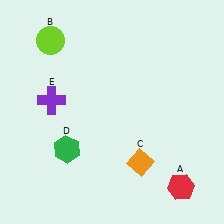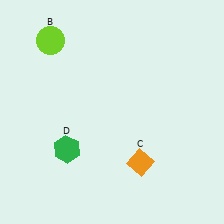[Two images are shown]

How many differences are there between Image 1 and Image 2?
There are 2 differences between the two images.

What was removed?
The red hexagon (A), the purple cross (E) were removed in Image 2.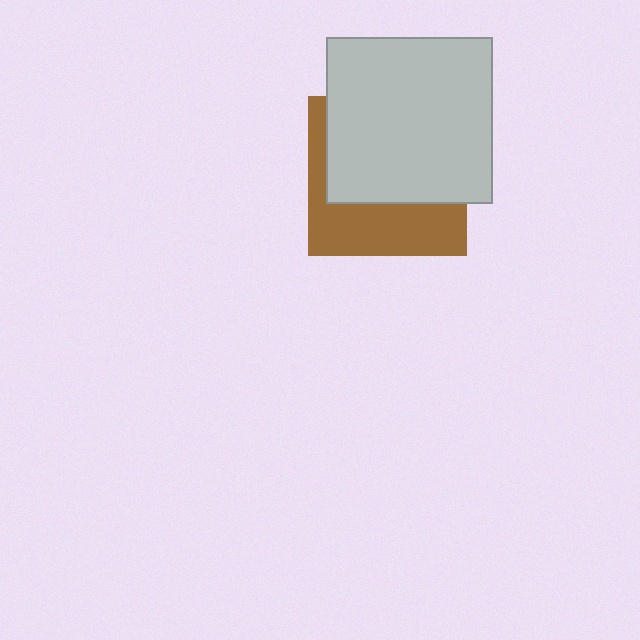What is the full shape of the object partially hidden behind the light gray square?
The partially hidden object is a brown square.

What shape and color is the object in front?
The object in front is a light gray square.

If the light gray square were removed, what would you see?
You would see the complete brown square.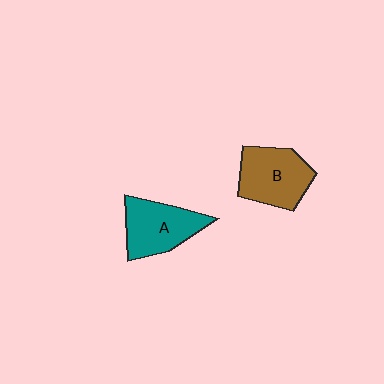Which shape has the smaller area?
Shape A (teal).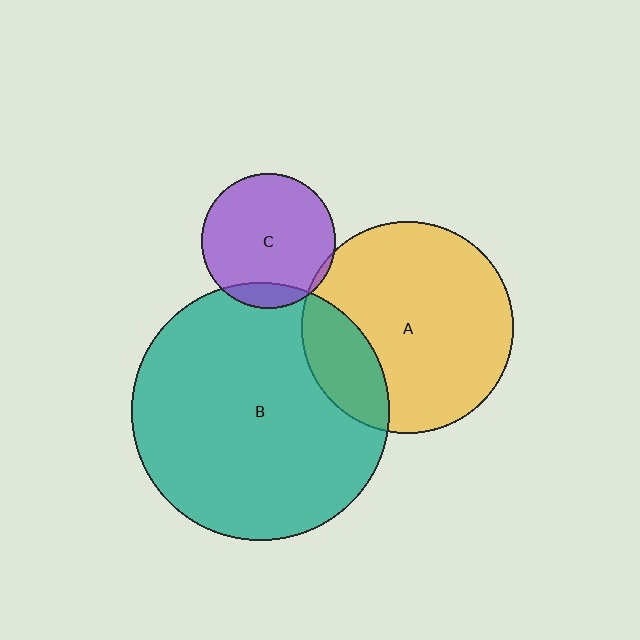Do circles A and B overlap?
Yes.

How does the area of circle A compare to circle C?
Approximately 2.5 times.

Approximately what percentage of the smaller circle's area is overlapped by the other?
Approximately 20%.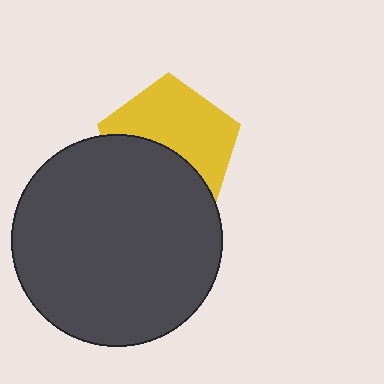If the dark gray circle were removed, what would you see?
You would see the complete yellow pentagon.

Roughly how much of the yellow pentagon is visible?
About half of it is visible (roughly 56%).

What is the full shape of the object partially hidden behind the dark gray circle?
The partially hidden object is a yellow pentagon.